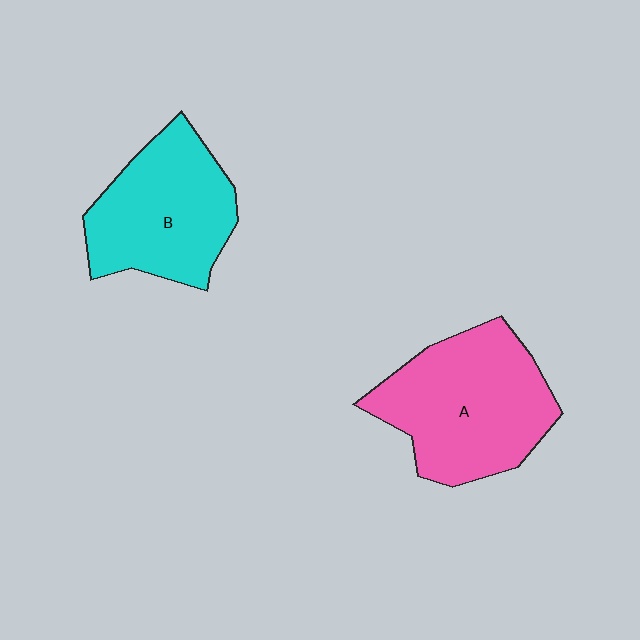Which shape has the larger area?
Shape A (pink).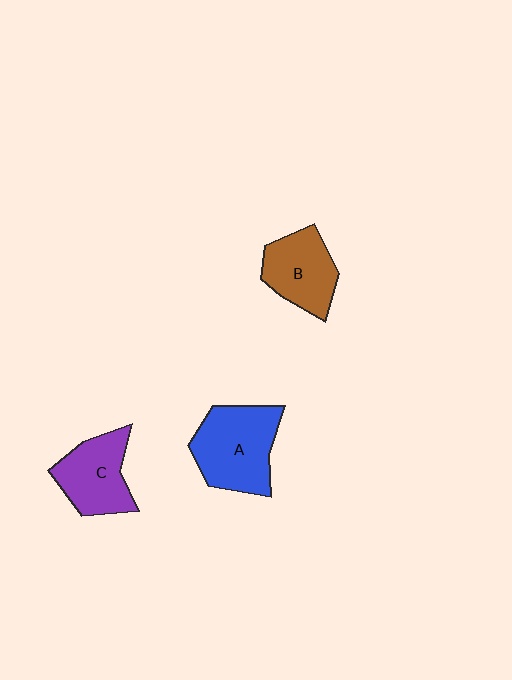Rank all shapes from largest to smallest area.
From largest to smallest: A (blue), C (purple), B (brown).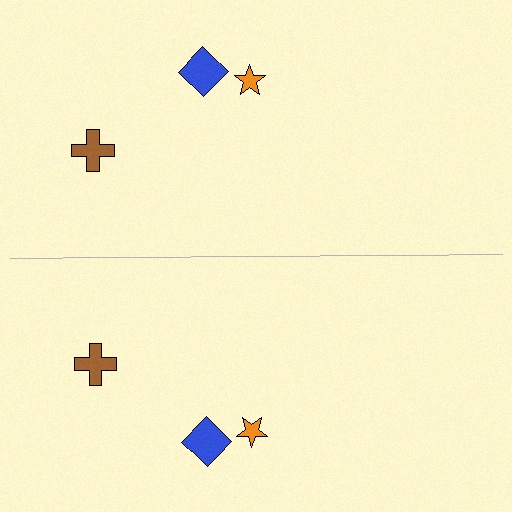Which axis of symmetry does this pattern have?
The pattern has a horizontal axis of symmetry running through the center of the image.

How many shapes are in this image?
There are 6 shapes in this image.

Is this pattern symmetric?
Yes, this pattern has bilateral (reflection) symmetry.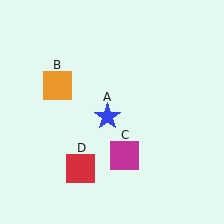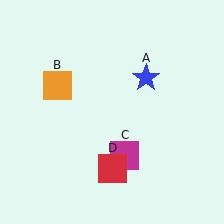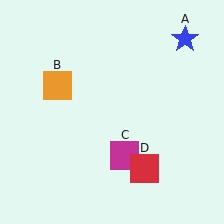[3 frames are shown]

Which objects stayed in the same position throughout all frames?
Orange square (object B) and magenta square (object C) remained stationary.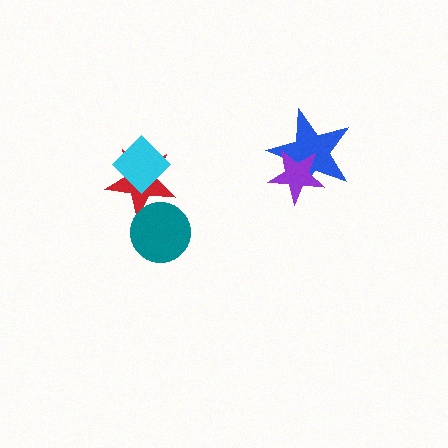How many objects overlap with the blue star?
1 object overlaps with the blue star.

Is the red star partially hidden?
Yes, it is partially covered by another shape.